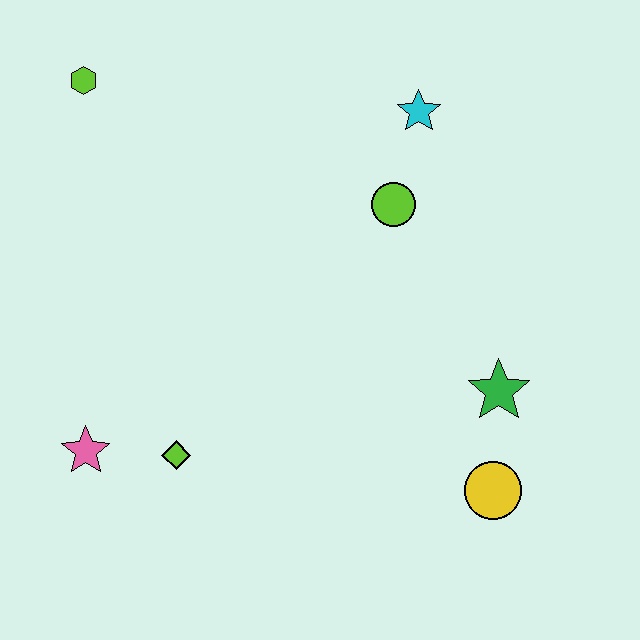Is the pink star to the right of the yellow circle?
No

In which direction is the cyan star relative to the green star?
The cyan star is above the green star.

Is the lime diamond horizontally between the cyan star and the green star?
No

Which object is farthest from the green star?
The lime hexagon is farthest from the green star.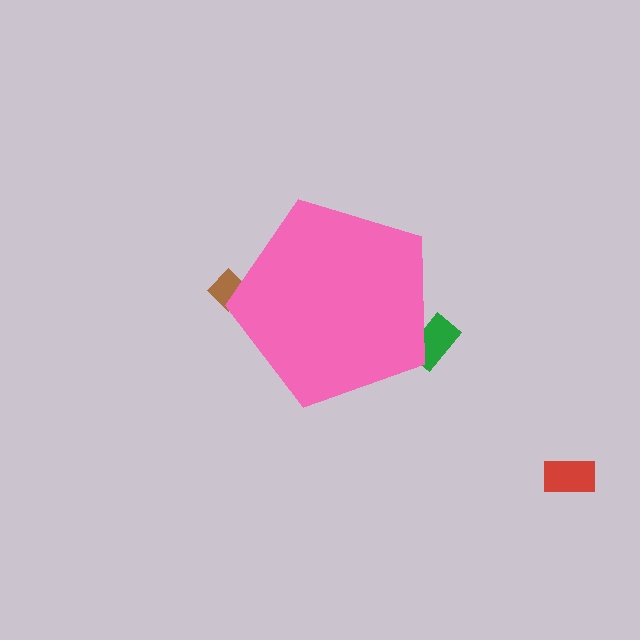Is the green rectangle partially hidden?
Yes, the green rectangle is partially hidden behind the pink pentagon.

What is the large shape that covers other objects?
A pink pentagon.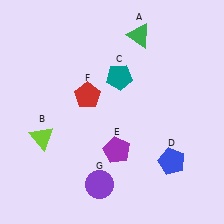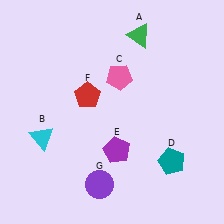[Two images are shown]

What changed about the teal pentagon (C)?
In Image 1, C is teal. In Image 2, it changed to pink.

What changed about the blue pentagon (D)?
In Image 1, D is blue. In Image 2, it changed to teal.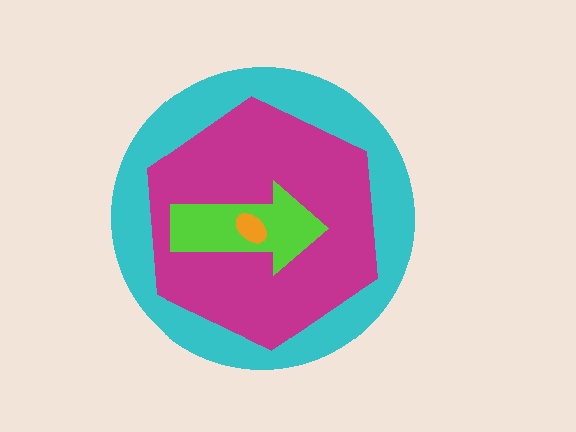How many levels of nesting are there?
4.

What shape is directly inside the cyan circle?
The magenta hexagon.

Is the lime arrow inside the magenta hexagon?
Yes.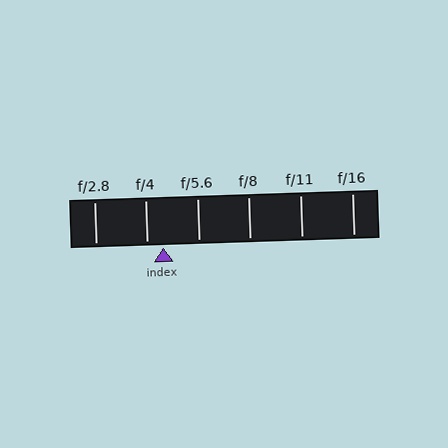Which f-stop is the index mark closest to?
The index mark is closest to f/4.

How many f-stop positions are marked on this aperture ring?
There are 6 f-stop positions marked.